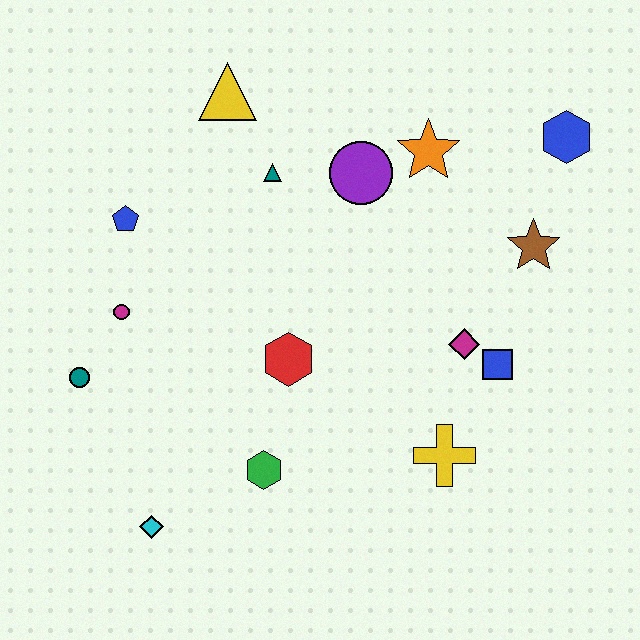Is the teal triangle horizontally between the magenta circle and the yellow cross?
Yes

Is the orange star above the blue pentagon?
Yes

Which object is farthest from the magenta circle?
The blue hexagon is farthest from the magenta circle.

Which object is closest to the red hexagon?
The green hexagon is closest to the red hexagon.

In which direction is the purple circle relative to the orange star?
The purple circle is to the left of the orange star.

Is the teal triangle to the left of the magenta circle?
No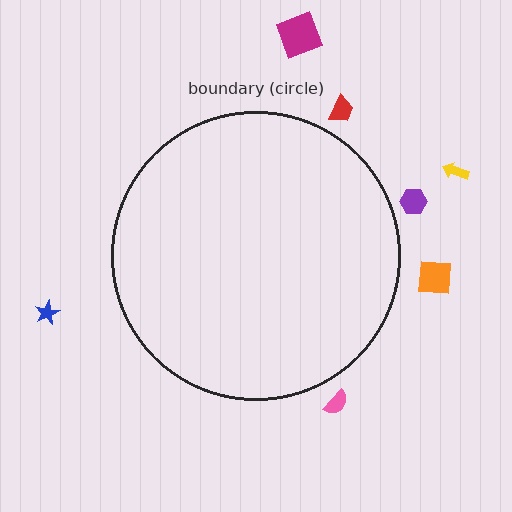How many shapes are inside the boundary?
0 inside, 7 outside.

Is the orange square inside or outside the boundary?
Outside.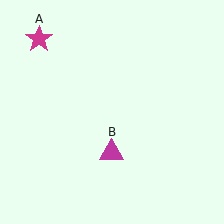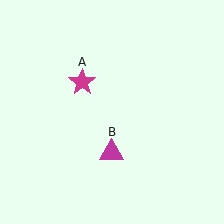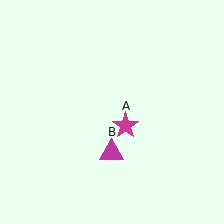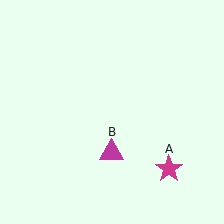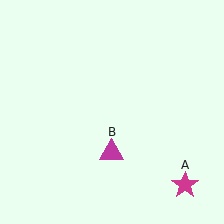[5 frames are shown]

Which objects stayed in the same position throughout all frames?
Magenta triangle (object B) remained stationary.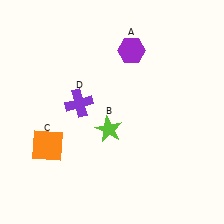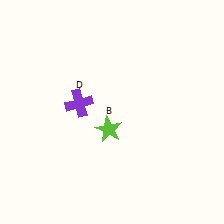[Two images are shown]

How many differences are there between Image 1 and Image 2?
There are 2 differences between the two images.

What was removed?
The purple hexagon (A), the orange square (C) were removed in Image 2.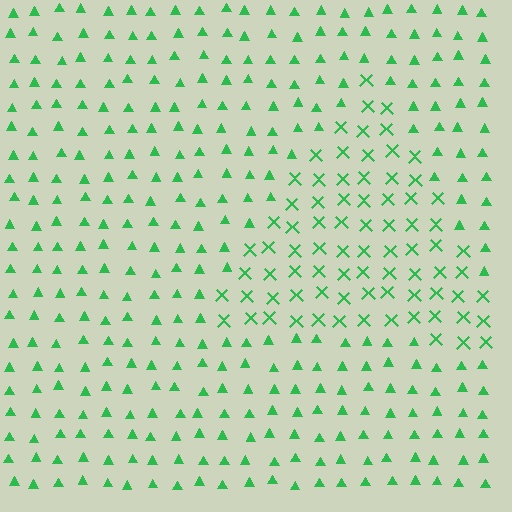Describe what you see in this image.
The image is filled with small green elements arranged in a uniform grid. A triangle-shaped region contains X marks, while the surrounding area contains triangles. The boundary is defined purely by the change in element shape.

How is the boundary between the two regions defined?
The boundary is defined by a change in element shape: X marks inside vs. triangles outside. All elements share the same color and spacing.